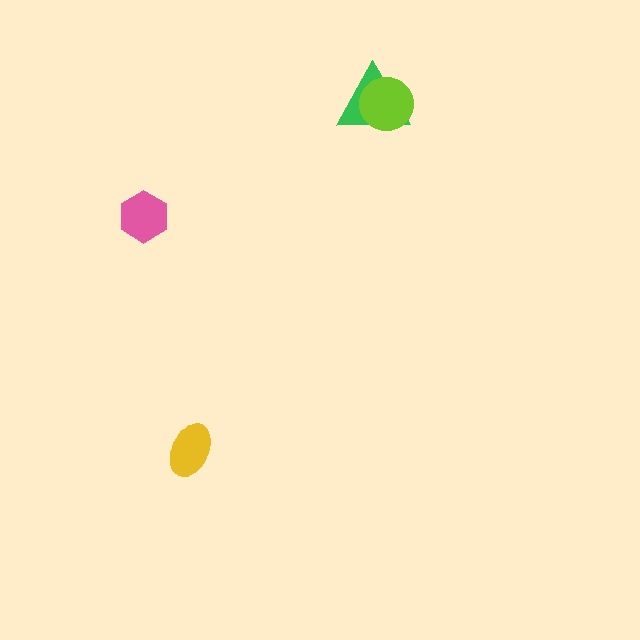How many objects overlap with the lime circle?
1 object overlaps with the lime circle.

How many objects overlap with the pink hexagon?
0 objects overlap with the pink hexagon.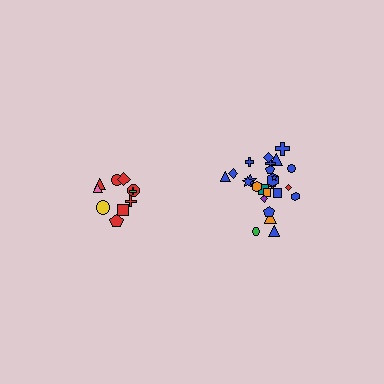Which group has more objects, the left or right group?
The right group.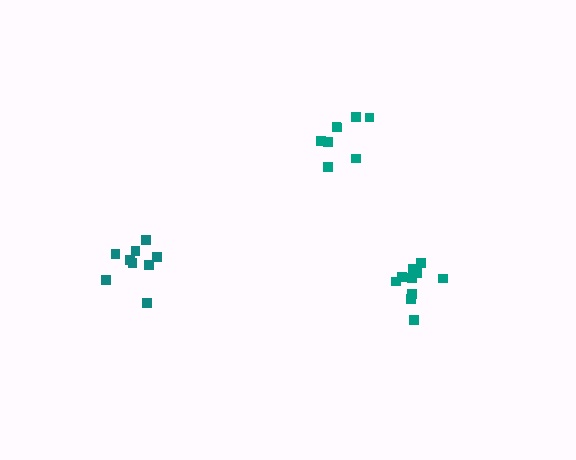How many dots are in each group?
Group 1: 10 dots, Group 2: 8 dots, Group 3: 9 dots (27 total).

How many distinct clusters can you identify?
There are 3 distinct clusters.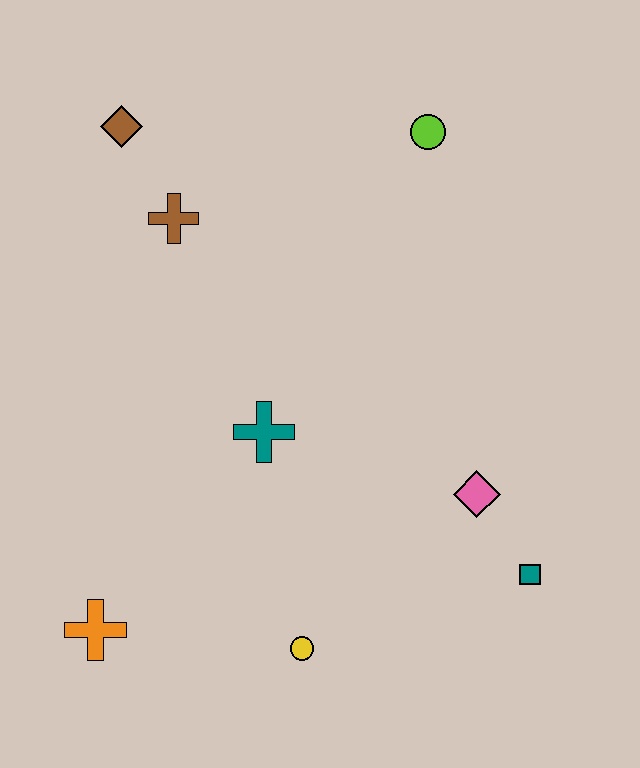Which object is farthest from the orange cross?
The lime circle is farthest from the orange cross.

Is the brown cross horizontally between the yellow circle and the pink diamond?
No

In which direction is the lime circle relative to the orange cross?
The lime circle is above the orange cross.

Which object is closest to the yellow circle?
The orange cross is closest to the yellow circle.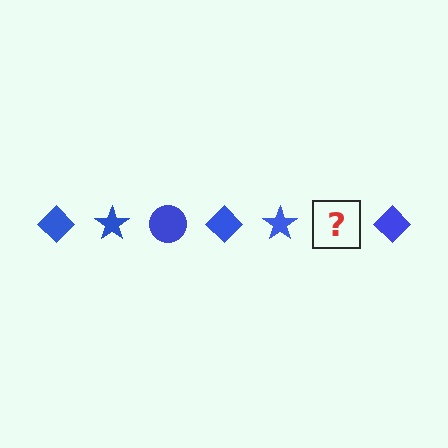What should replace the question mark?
The question mark should be replaced with a blue circle.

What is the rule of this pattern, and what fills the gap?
The rule is that the pattern cycles through diamond, star, circle shapes in blue. The gap should be filled with a blue circle.